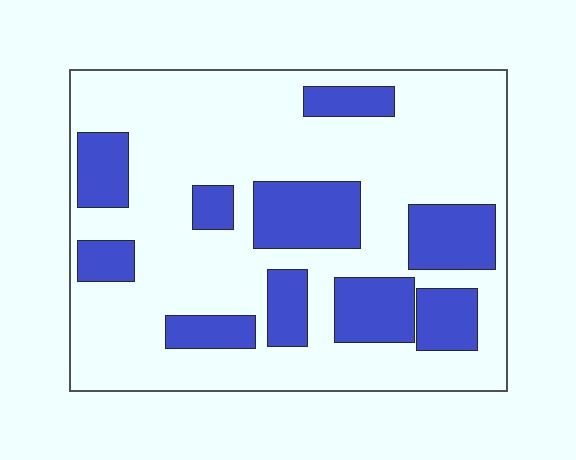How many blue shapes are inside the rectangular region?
10.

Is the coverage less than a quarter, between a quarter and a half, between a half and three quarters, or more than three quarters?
Between a quarter and a half.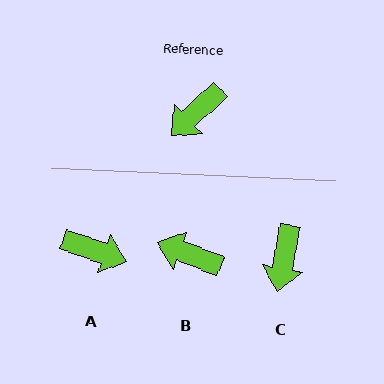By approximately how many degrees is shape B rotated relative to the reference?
Approximately 63 degrees clockwise.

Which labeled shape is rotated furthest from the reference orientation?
A, about 118 degrees away.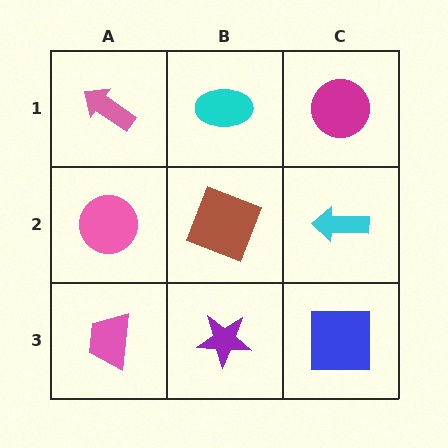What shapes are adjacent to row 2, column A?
A pink arrow (row 1, column A), a pink trapezoid (row 3, column A), a brown square (row 2, column B).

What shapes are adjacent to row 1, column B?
A brown square (row 2, column B), a pink arrow (row 1, column A), a magenta circle (row 1, column C).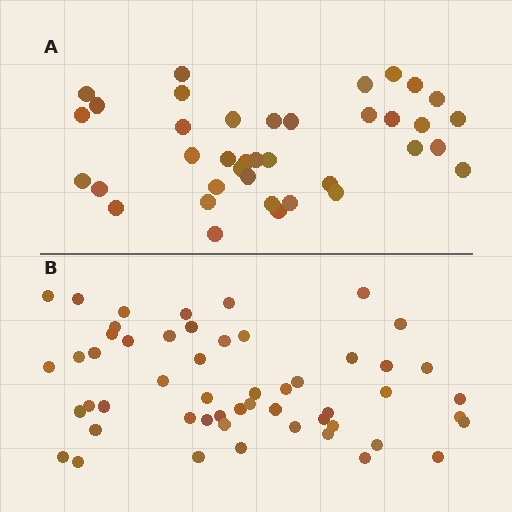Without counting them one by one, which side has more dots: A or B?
Region B (the bottom region) has more dots.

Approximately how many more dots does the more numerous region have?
Region B has approximately 15 more dots than region A.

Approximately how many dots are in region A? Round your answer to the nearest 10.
About 40 dots. (The exact count is 38, which rounds to 40.)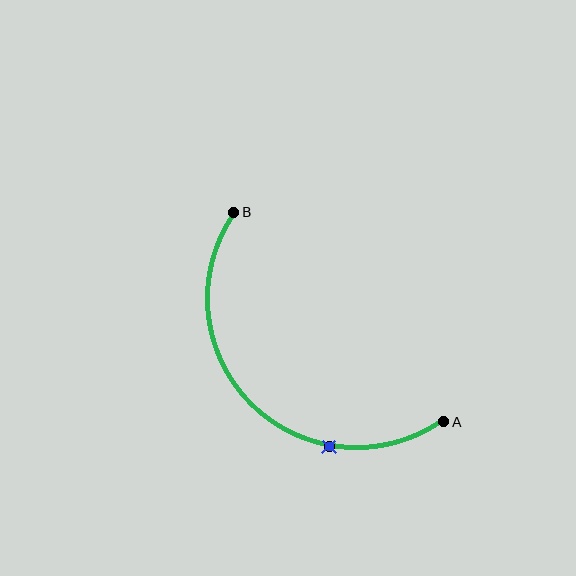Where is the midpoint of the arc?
The arc midpoint is the point on the curve farthest from the straight line joining A and B. It sits below and to the left of that line.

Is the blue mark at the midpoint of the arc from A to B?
No. The blue mark lies on the arc but is closer to endpoint A. The arc midpoint would be at the point on the curve equidistant along the arc from both A and B.